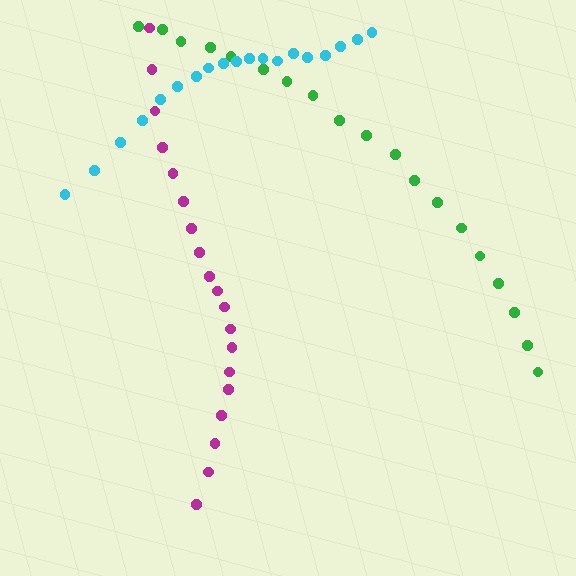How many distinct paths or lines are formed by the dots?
There are 3 distinct paths.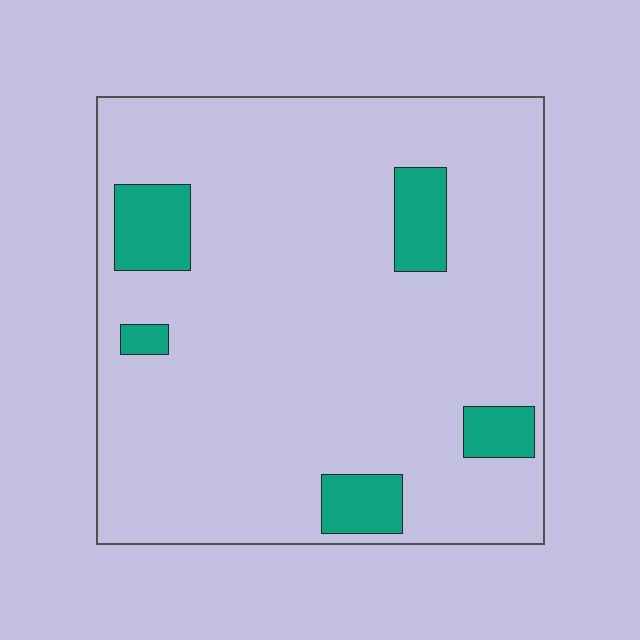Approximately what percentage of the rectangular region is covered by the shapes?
Approximately 10%.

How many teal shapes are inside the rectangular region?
5.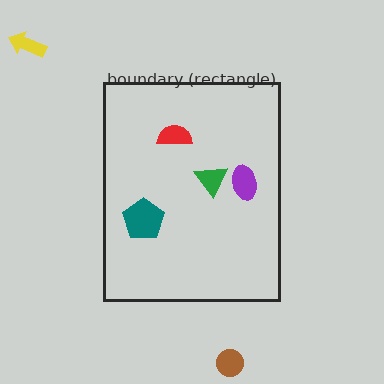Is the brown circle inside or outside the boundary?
Outside.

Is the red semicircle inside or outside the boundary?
Inside.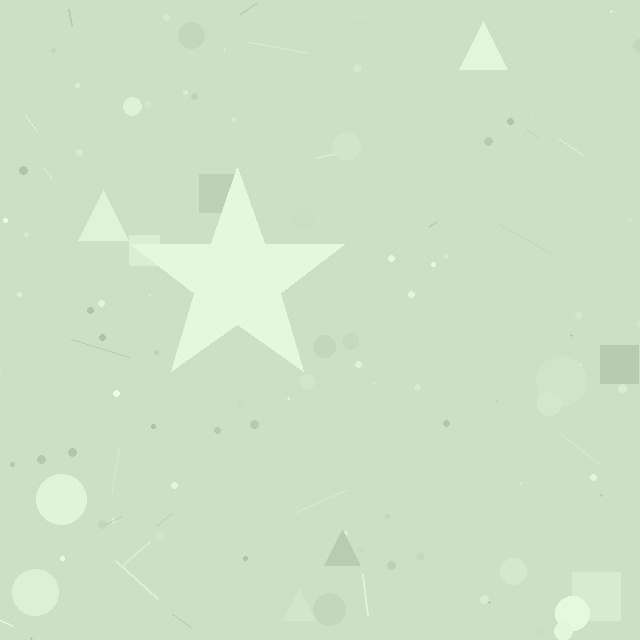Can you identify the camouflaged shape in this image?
The camouflaged shape is a star.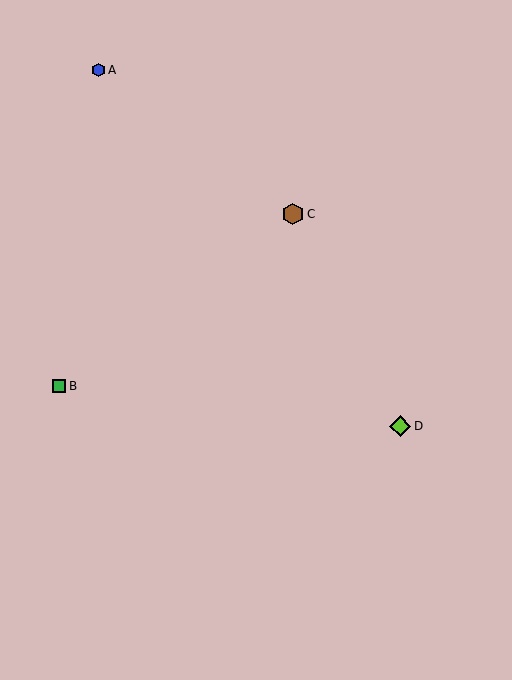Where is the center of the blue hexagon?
The center of the blue hexagon is at (99, 70).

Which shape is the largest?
The brown hexagon (labeled C) is the largest.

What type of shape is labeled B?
Shape B is a green square.